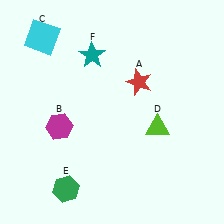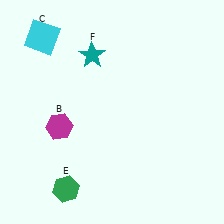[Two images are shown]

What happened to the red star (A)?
The red star (A) was removed in Image 2. It was in the top-right area of Image 1.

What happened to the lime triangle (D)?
The lime triangle (D) was removed in Image 2. It was in the bottom-right area of Image 1.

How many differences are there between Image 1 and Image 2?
There are 2 differences between the two images.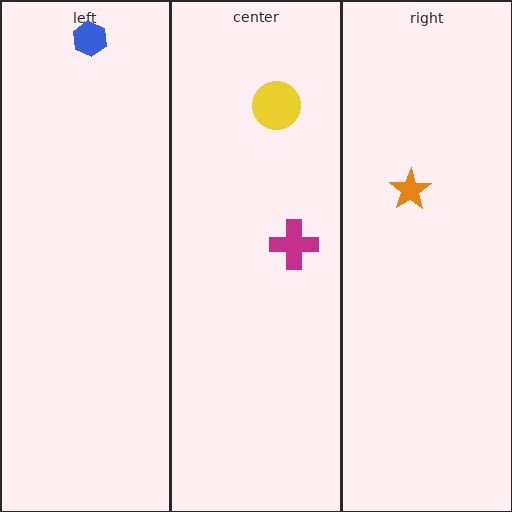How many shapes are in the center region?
2.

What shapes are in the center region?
The magenta cross, the yellow circle.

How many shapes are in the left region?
1.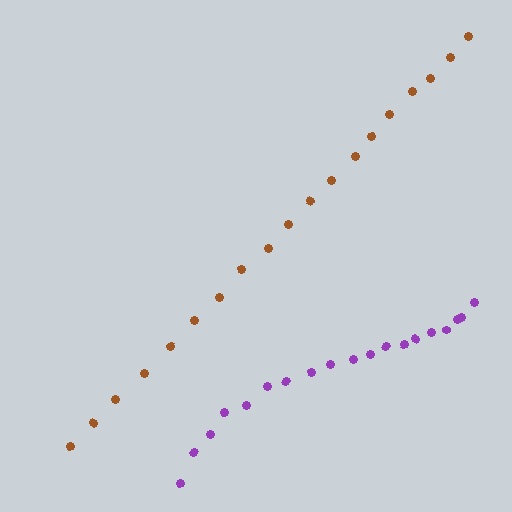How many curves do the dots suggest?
There are 2 distinct paths.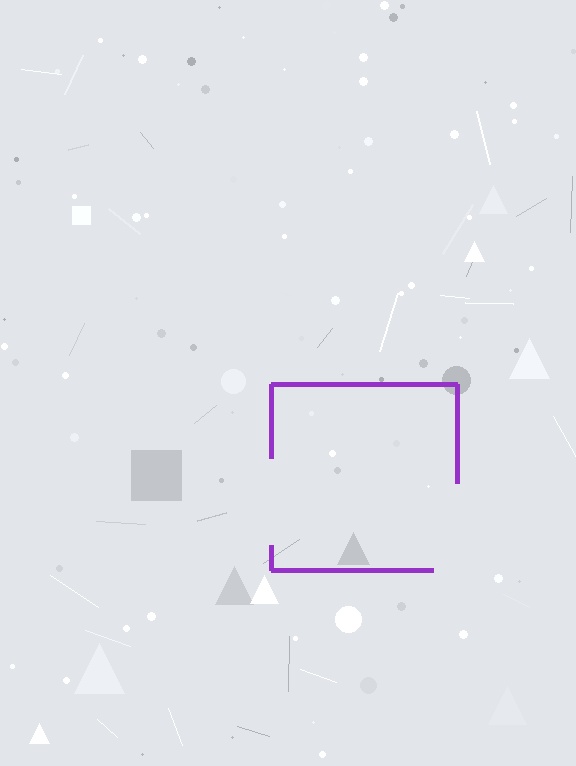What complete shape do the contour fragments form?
The contour fragments form a square.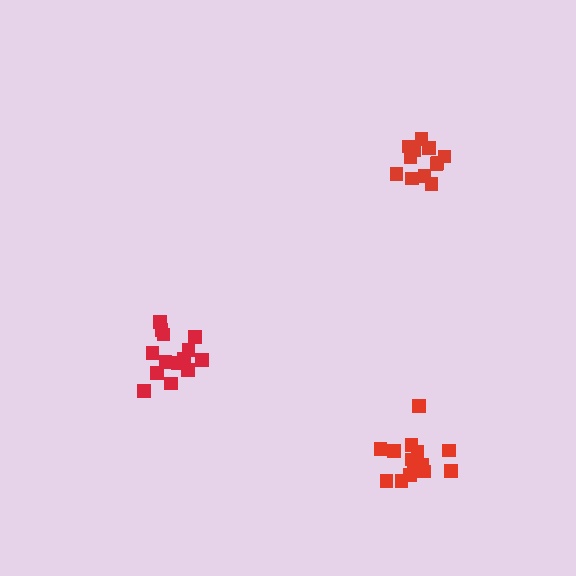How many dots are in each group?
Group 1: 12 dots, Group 2: 15 dots, Group 3: 14 dots (41 total).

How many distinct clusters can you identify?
There are 3 distinct clusters.